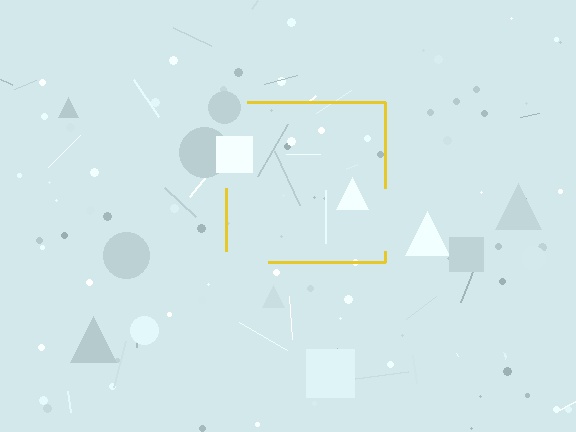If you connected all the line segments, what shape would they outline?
They would outline a square.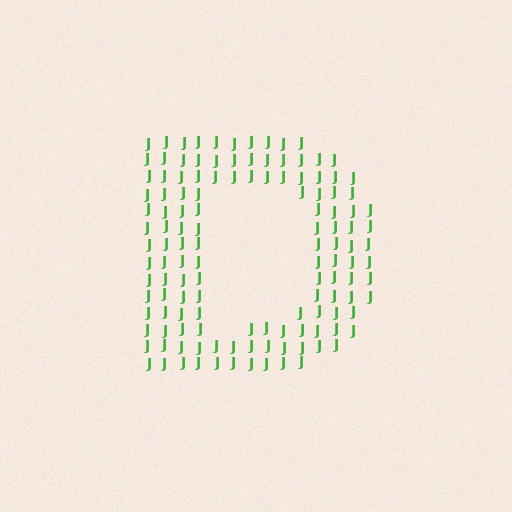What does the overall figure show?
The overall figure shows the letter D.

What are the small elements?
The small elements are letter J's.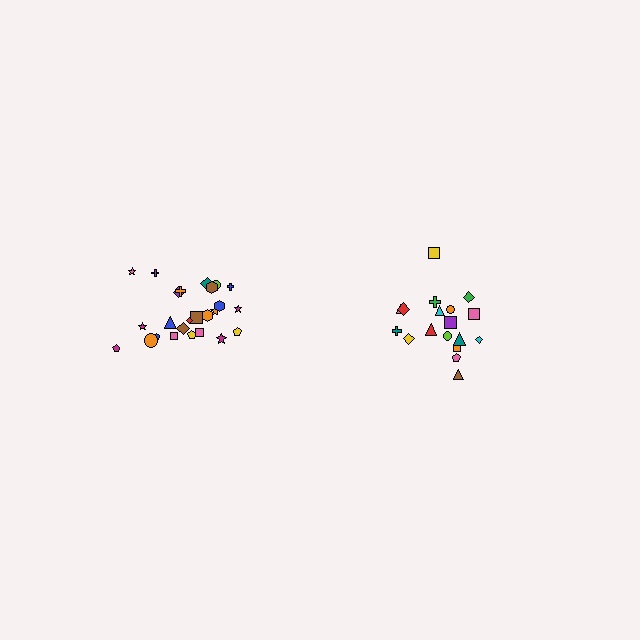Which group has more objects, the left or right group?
The left group.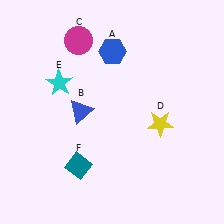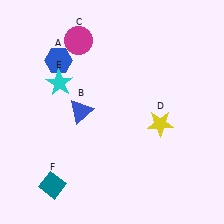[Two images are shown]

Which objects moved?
The objects that moved are: the blue hexagon (A), the teal diamond (F).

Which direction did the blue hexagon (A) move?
The blue hexagon (A) moved left.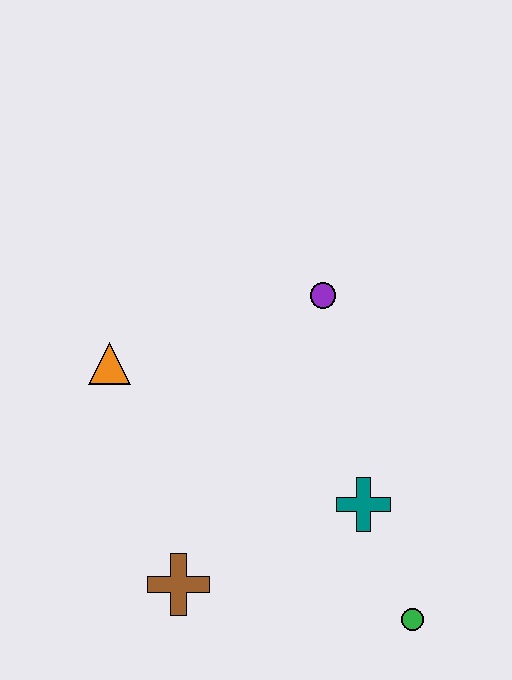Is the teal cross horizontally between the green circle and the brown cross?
Yes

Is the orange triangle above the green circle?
Yes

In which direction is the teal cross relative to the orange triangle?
The teal cross is to the right of the orange triangle.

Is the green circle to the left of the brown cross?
No